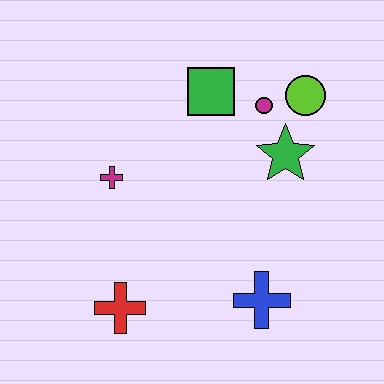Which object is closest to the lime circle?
The magenta circle is closest to the lime circle.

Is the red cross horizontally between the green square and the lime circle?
No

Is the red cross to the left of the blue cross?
Yes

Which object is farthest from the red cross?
The lime circle is farthest from the red cross.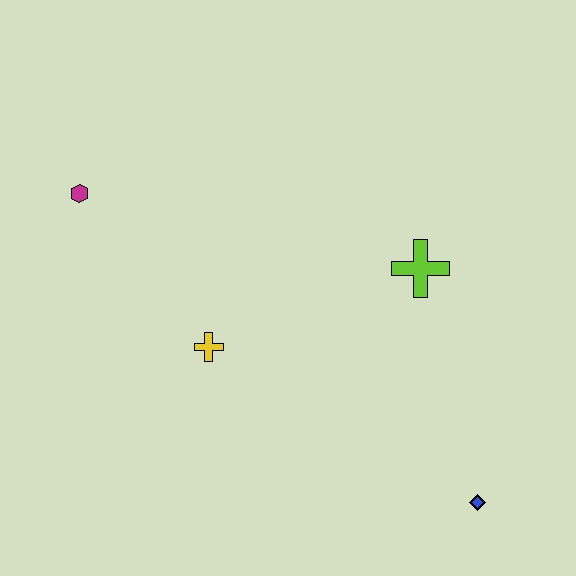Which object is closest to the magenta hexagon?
The yellow cross is closest to the magenta hexagon.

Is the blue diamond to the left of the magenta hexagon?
No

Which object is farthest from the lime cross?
The magenta hexagon is farthest from the lime cross.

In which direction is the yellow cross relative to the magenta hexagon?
The yellow cross is below the magenta hexagon.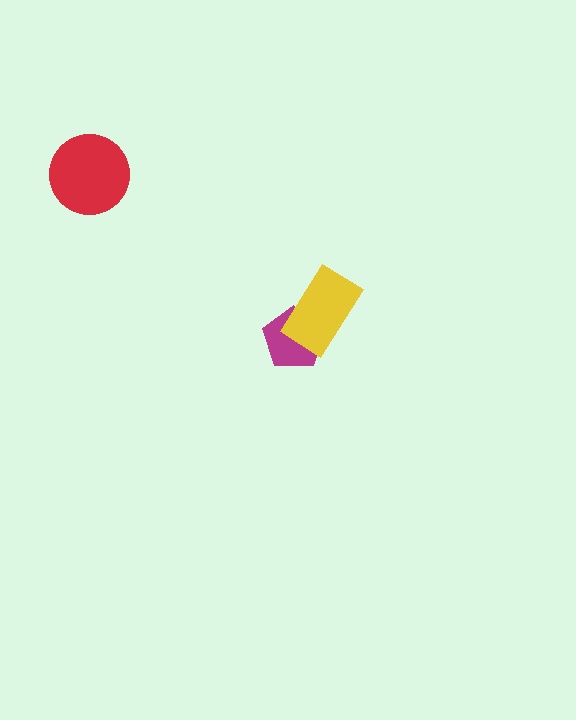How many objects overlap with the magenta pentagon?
1 object overlaps with the magenta pentagon.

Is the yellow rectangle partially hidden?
No, no other shape covers it.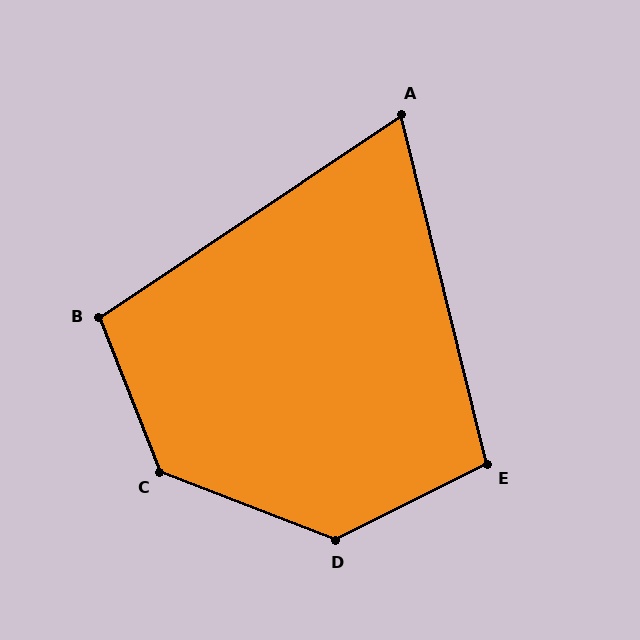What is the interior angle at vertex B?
Approximately 102 degrees (obtuse).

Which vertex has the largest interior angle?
C, at approximately 133 degrees.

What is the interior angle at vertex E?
Approximately 103 degrees (obtuse).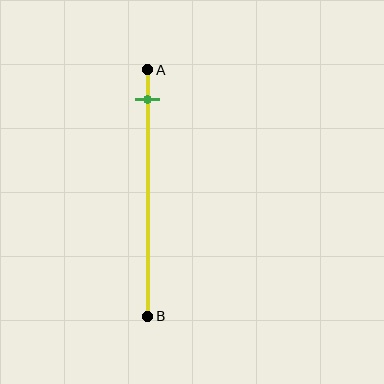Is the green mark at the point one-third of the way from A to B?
No, the mark is at about 10% from A, not at the 33% one-third point.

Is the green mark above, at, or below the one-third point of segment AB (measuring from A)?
The green mark is above the one-third point of segment AB.